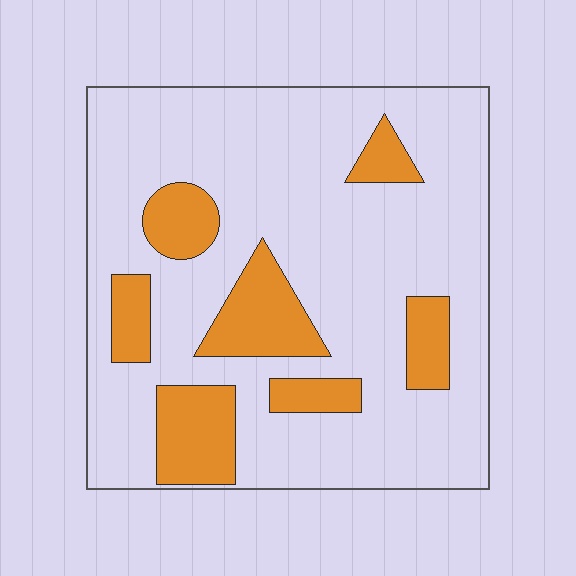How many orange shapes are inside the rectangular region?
7.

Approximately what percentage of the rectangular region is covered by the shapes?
Approximately 20%.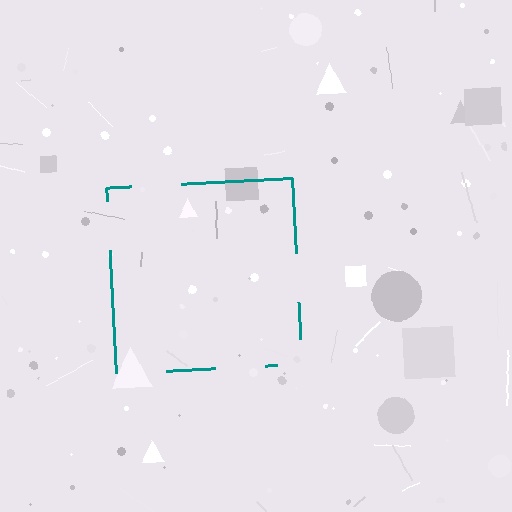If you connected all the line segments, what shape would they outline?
They would outline a square.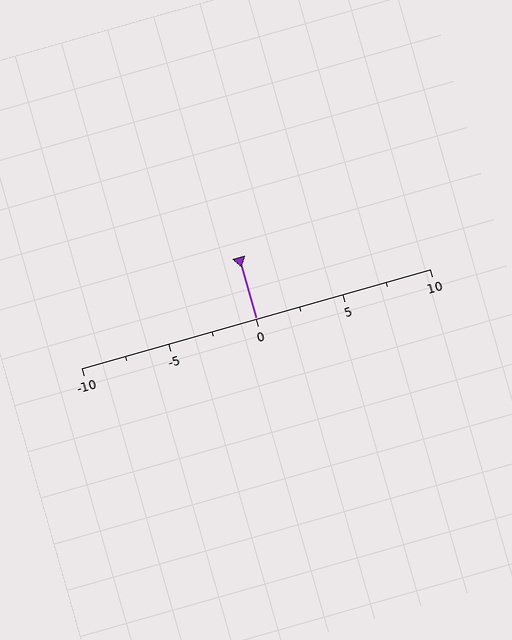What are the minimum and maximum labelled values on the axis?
The axis runs from -10 to 10.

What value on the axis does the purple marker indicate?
The marker indicates approximately 0.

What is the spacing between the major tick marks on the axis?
The major ticks are spaced 5 apart.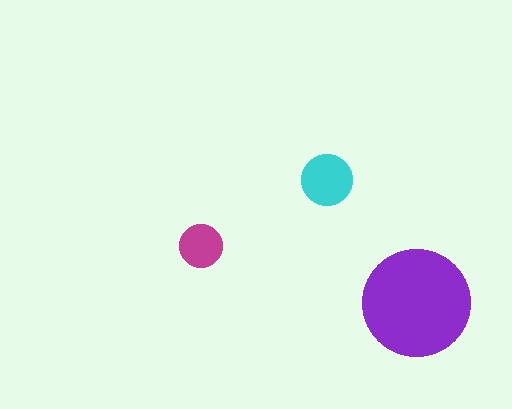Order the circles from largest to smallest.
the purple one, the cyan one, the magenta one.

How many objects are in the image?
There are 3 objects in the image.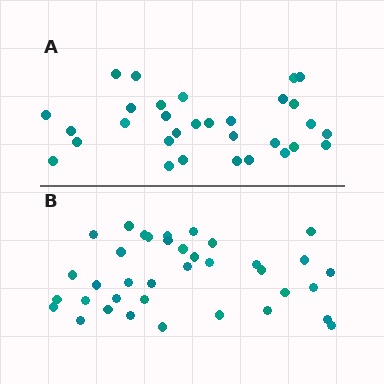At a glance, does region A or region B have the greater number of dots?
Region B (the bottom region) has more dots.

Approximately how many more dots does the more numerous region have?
Region B has about 6 more dots than region A.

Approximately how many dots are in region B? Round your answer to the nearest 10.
About 40 dots. (The exact count is 37, which rounds to 40.)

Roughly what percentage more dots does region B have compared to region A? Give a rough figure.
About 20% more.